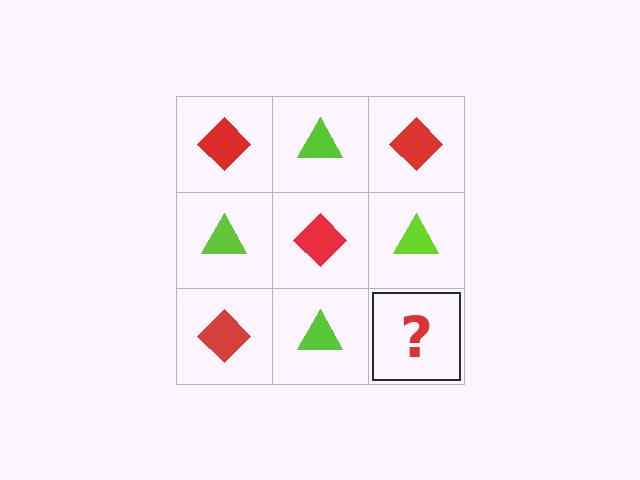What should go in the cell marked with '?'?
The missing cell should contain a red diamond.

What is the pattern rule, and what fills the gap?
The rule is that it alternates red diamond and lime triangle in a checkerboard pattern. The gap should be filled with a red diamond.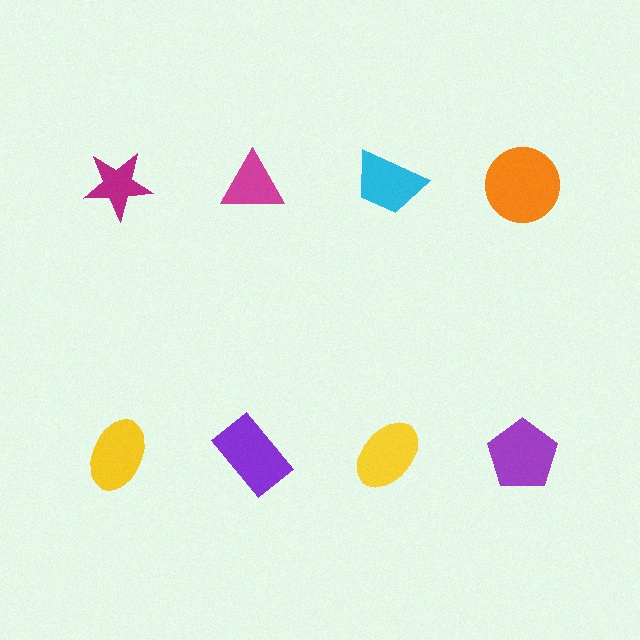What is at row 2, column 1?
A yellow ellipse.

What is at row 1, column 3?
A cyan trapezoid.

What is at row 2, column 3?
A yellow ellipse.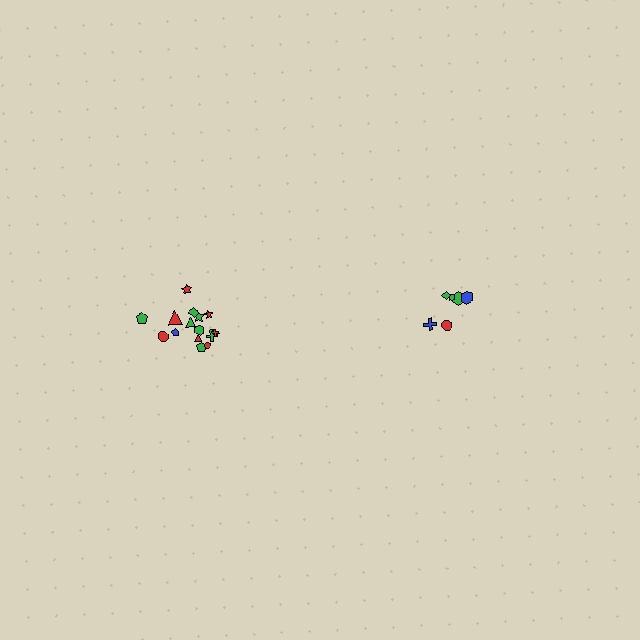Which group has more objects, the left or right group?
The left group.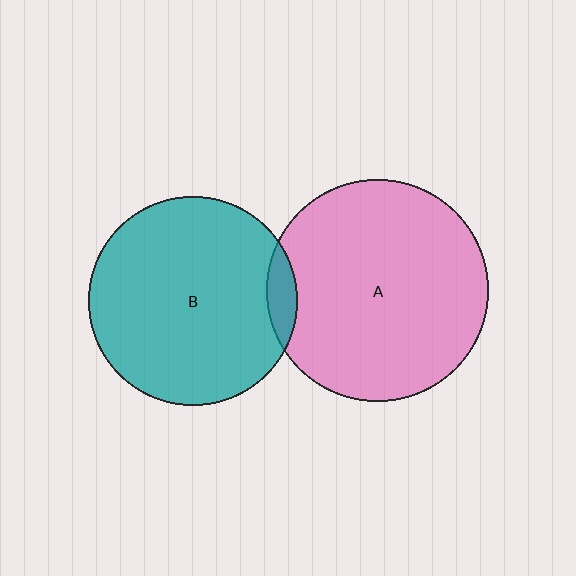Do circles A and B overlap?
Yes.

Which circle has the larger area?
Circle A (pink).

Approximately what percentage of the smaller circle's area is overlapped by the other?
Approximately 5%.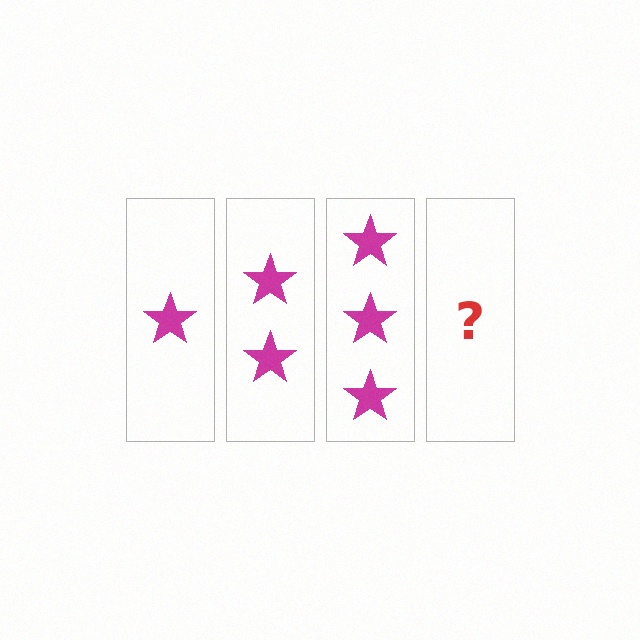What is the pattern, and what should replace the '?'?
The pattern is that each step adds one more star. The '?' should be 4 stars.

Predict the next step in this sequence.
The next step is 4 stars.